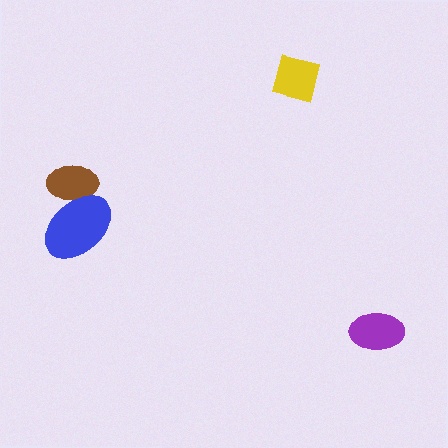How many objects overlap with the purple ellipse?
0 objects overlap with the purple ellipse.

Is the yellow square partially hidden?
No, no other shape covers it.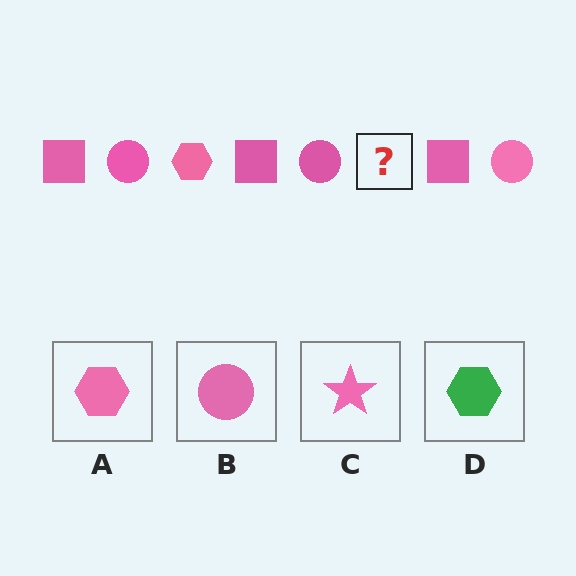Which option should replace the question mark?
Option A.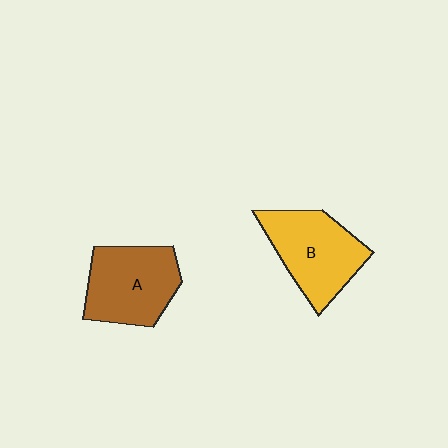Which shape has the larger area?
Shape B (yellow).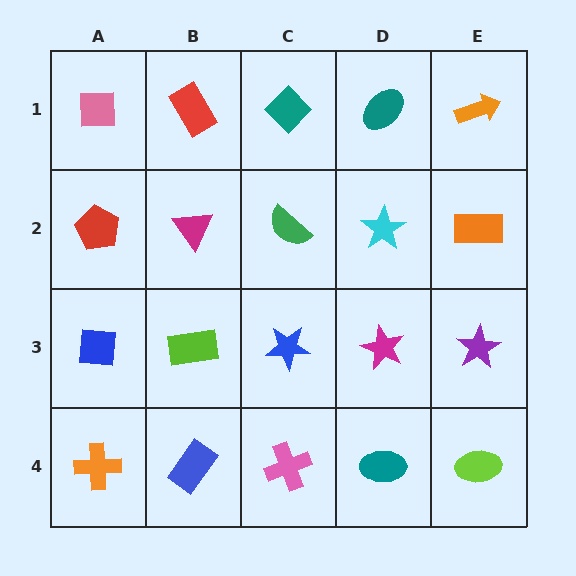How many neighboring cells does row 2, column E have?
3.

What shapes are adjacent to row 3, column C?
A green semicircle (row 2, column C), a pink cross (row 4, column C), a lime rectangle (row 3, column B), a magenta star (row 3, column D).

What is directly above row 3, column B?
A magenta triangle.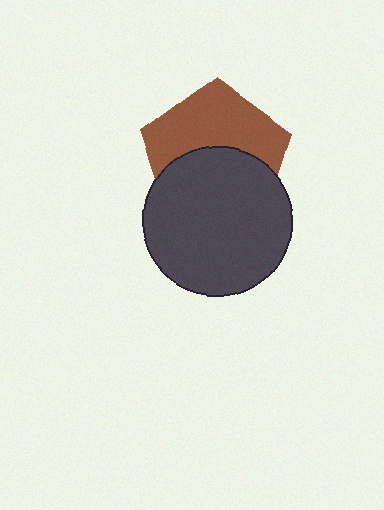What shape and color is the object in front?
The object in front is a dark gray circle.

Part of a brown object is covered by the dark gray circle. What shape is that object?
It is a pentagon.